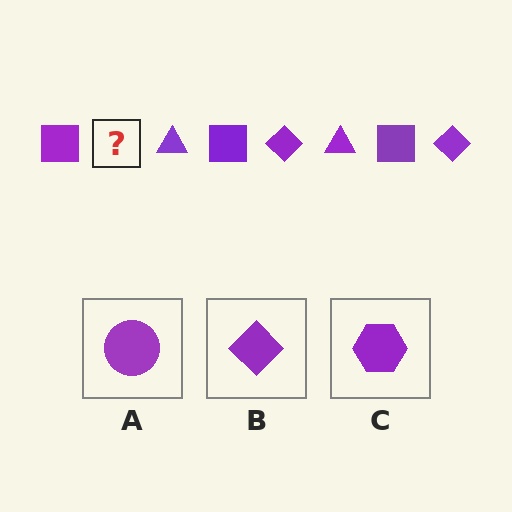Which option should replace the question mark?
Option B.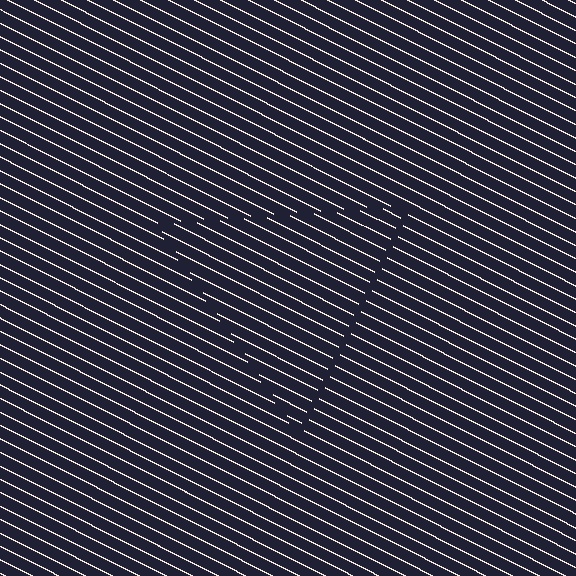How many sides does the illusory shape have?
3 sides — the line-ends trace a triangle.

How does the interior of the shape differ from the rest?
The interior of the shape contains the same grating, shifted by half a period — the contour is defined by the phase discontinuity where line-ends from the inner and outer gratings abut.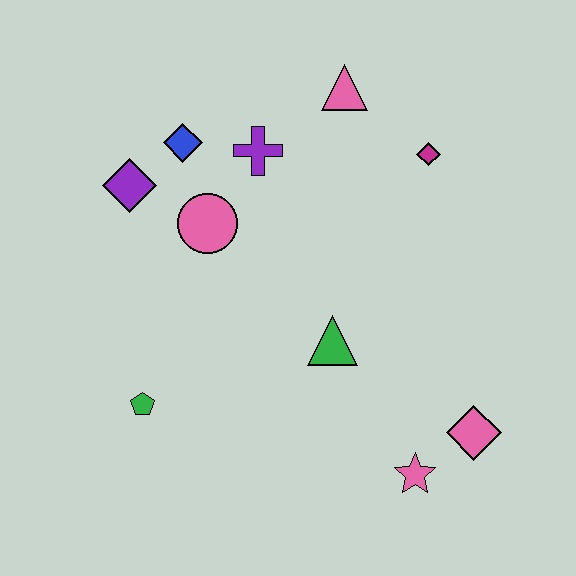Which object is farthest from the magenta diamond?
The green pentagon is farthest from the magenta diamond.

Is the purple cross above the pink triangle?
No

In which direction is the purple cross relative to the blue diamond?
The purple cross is to the right of the blue diamond.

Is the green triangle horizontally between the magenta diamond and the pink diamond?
No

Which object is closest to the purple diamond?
The blue diamond is closest to the purple diamond.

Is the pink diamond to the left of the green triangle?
No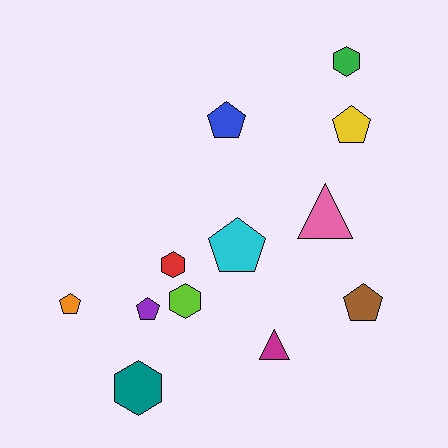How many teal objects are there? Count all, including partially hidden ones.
There is 1 teal object.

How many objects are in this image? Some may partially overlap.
There are 12 objects.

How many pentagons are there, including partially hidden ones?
There are 6 pentagons.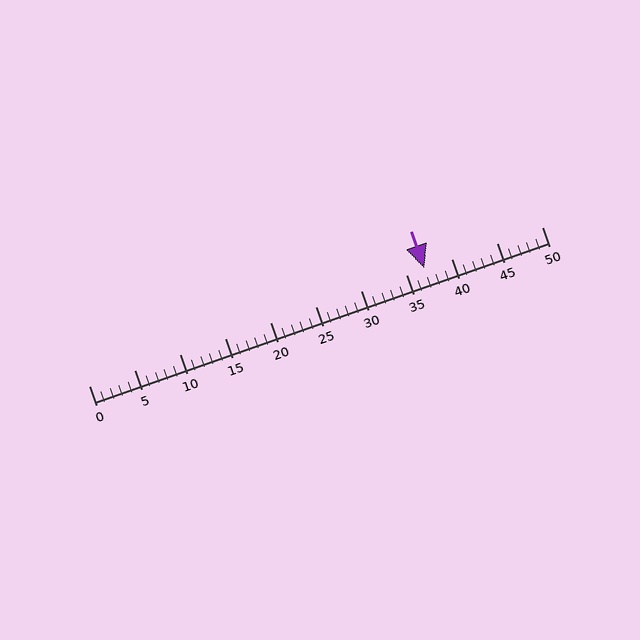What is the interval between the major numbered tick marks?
The major tick marks are spaced 5 units apart.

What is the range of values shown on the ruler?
The ruler shows values from 0 to 50.